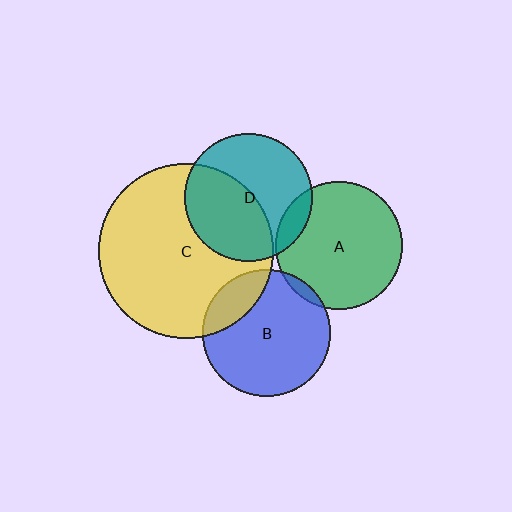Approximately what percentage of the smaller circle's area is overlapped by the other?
Approximately 45%.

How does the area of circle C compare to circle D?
Approximately 1.9 times.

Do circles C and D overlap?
Yes.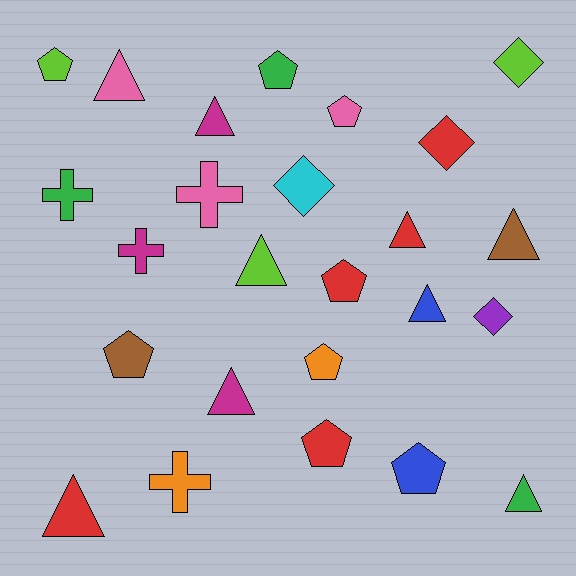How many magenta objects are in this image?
There are 3 magenta objects.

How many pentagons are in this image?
There are 8 pentagons.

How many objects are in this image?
There are 25 objects.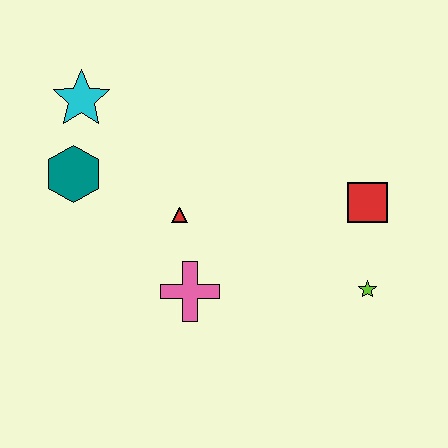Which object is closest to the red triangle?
The pink cross is closest to the red triangle.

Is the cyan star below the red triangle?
No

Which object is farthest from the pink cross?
The cyan star is farthest from the pink cross.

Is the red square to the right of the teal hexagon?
Yes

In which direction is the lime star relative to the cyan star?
The lime star is to the right of the cyan star.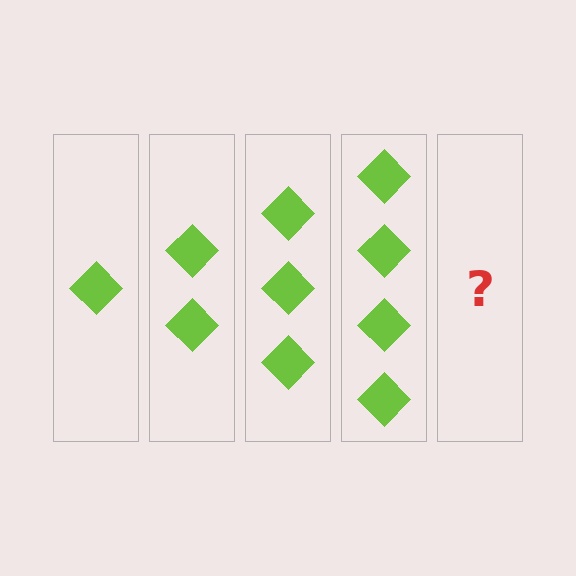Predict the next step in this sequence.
The next step is 5 diamonds.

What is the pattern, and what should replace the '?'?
The pattern is that each step adds one more diamond. The '?' should be 5 diamonds.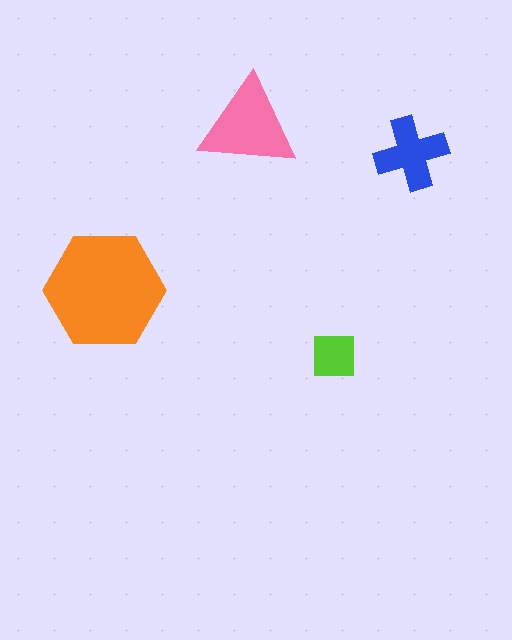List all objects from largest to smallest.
The orange hexagon, the pink triangle, the blue cross, the lime square.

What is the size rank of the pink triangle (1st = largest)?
2nd.